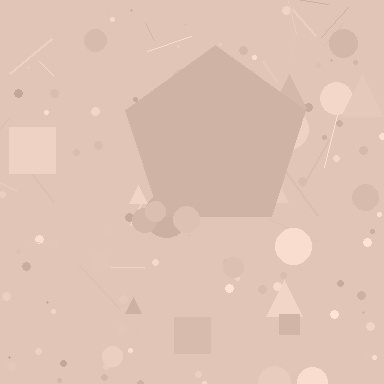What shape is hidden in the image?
A pentagon is hidden in the image.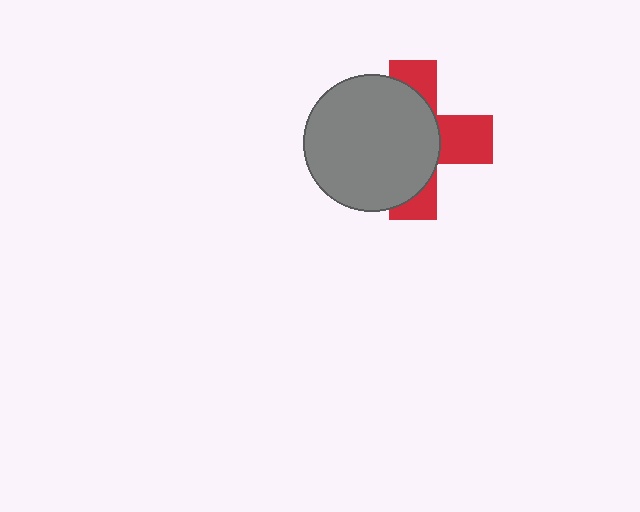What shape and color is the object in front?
The object in front is a gray circle.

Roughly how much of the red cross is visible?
A small part of it is visible (roughly 41%).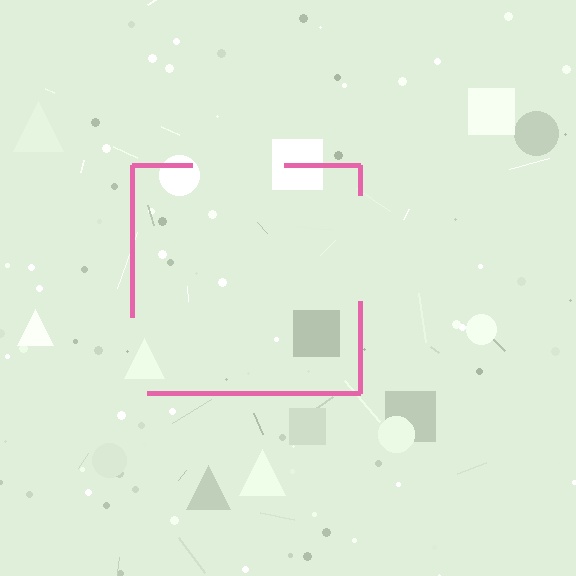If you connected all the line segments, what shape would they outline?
They would outline a square.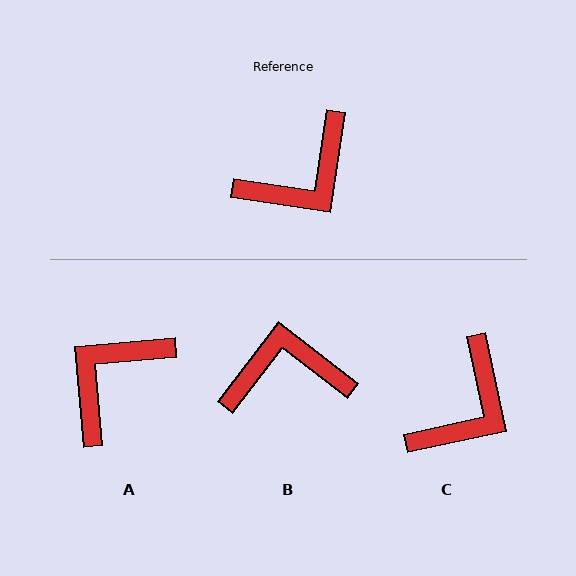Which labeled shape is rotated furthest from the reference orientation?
A, about 166 degrees away.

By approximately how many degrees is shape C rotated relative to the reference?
Approximately 21 degrees counter-clockwise.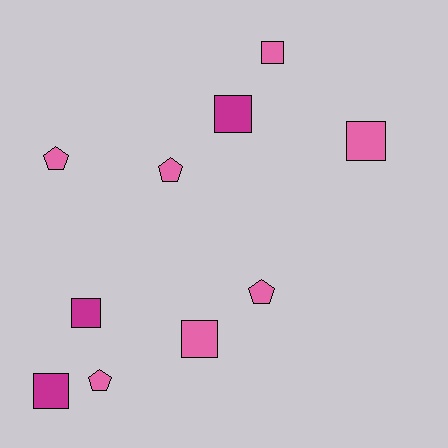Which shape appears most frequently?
Square, with 6 objects.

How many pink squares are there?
There are 3 pink squares.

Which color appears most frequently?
Pink, with 7 objects.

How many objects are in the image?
There are 10 objects.